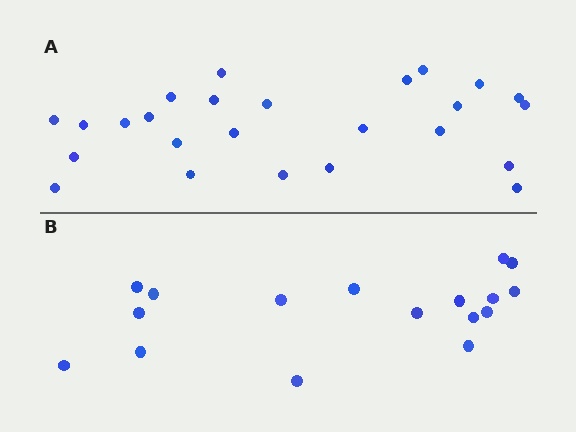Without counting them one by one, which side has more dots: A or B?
Region A (the top region) has more dots.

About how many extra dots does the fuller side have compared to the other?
Region A has roughly 8 or so more dots than region B.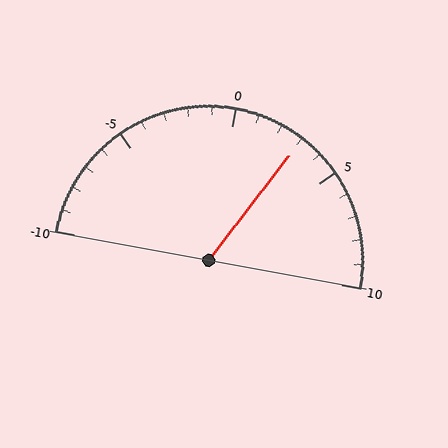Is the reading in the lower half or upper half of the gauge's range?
The reading is in the upper half of the range (-10 to 10).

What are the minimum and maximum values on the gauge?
The gauge ranges from -10 to 10.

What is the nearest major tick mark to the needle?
The nearest major tick mark is 5.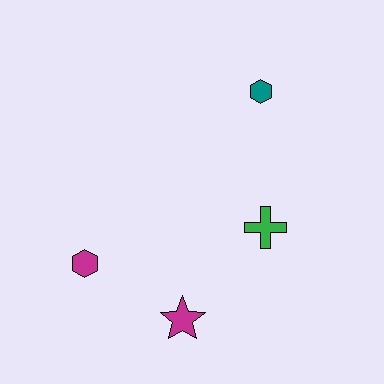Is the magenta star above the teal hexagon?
No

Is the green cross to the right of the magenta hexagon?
Yes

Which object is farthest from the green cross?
The magenta hexagon is farthest from the green cross.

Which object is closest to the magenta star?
The magenta hexagon is closest to the magenta star.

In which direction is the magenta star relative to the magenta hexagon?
The magenta star is to the right of the magenta hexagon.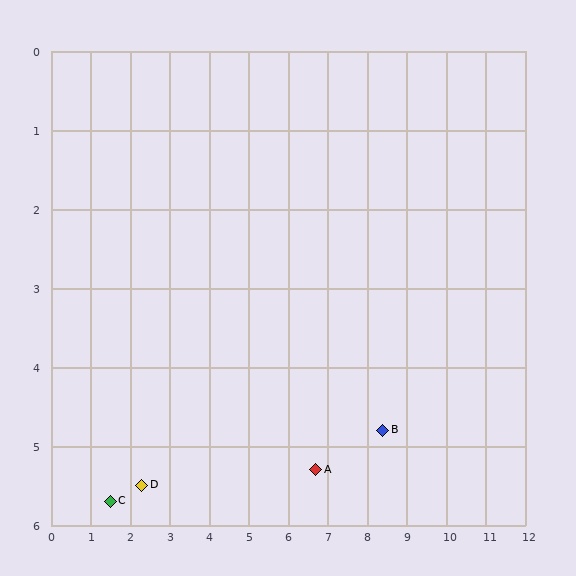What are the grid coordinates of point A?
Point A is at approximately (6.7, 5.3).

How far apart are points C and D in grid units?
Points C and D are about 0.8 grid units apart.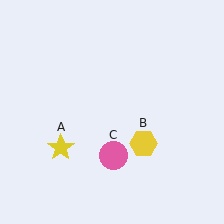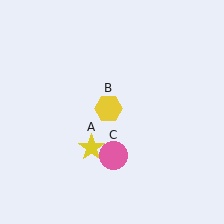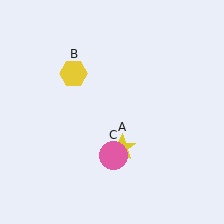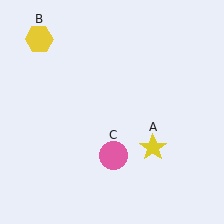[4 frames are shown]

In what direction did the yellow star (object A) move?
The yellow star (object A) moved right.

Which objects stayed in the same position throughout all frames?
Pink circle (object C) remained stationary.